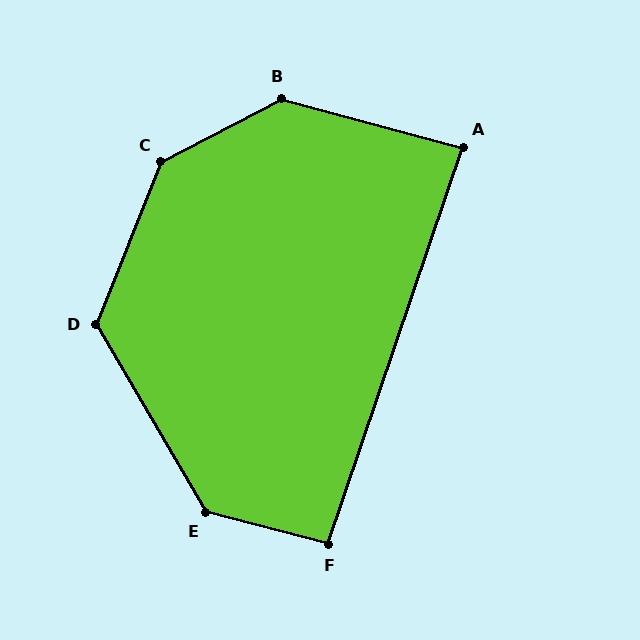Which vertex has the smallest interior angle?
A, at approximately 86 degrees.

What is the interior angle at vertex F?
Approximately 94 degrees (approximately right).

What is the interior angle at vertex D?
Approximately 128 degrees (obtuse).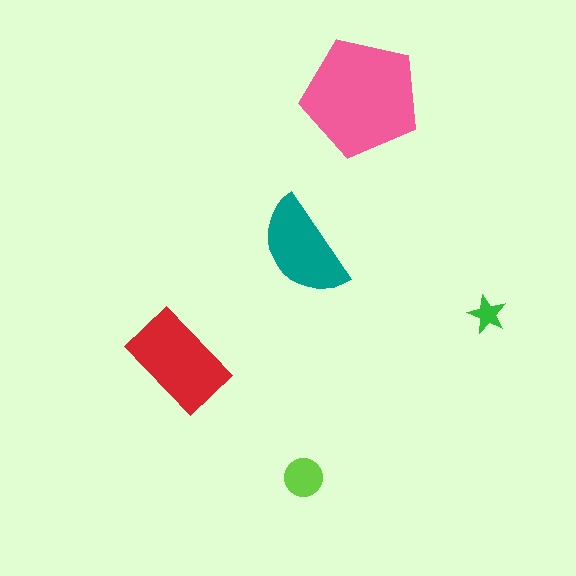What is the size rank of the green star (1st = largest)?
5th.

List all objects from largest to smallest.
The pink pentagon, the red rectangle, the teal semicircle, the lime circle, the green star.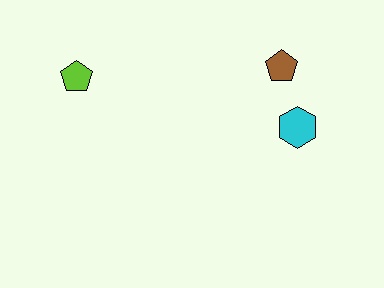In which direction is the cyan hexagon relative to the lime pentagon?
The cyan hexagon is to the right of the lime pentagon.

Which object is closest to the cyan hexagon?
The brown pentagon is closest to the cyan hexagon.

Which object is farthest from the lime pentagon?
The cyan hexagon is farthest from the lime pentagon.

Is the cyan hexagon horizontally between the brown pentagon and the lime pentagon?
No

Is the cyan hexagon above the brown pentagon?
No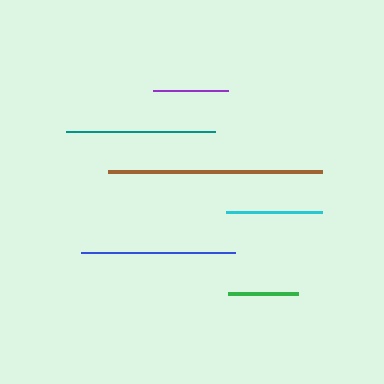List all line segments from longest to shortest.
From longest to shortest: brown, blue, teal, cyan, purple, green.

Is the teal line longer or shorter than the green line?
The teal line is longer than the green line.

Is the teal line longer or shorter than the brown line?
The brown line is longer than the teal line.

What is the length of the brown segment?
The brown segment is approximately 214 pixels long.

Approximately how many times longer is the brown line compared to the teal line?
The brown line is approximately 1.4 times the length of the teal line.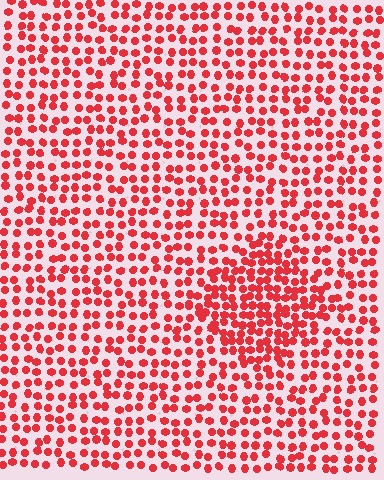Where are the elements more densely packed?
The elements are more densely packed inside the diamond boundary.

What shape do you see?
I see a diamond.